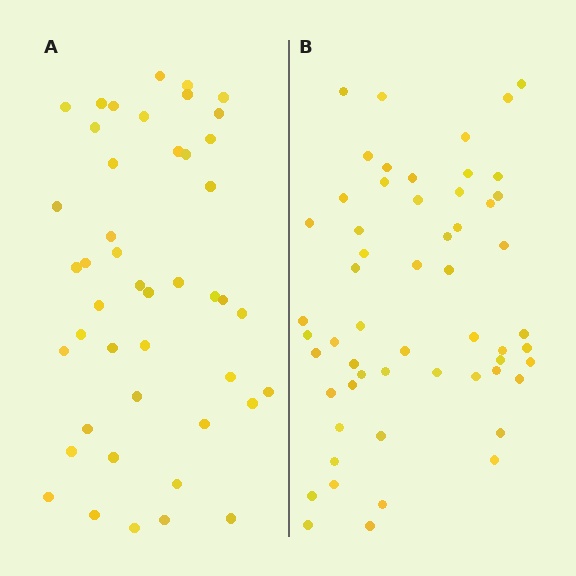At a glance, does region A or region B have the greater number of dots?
Region B (the right region) has more dots.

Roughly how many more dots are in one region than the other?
Region B has roughly 12 or so more dots than region A.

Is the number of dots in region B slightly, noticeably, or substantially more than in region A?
Region B has only slightly more — the two regions are fairly close. The ratio is roughly 1.2 to 1.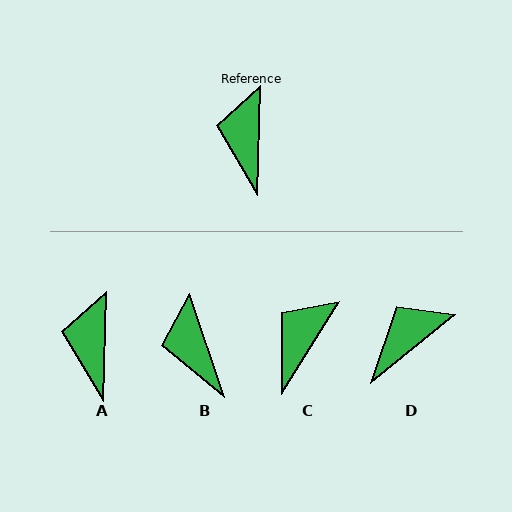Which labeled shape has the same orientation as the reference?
A.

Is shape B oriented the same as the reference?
No, it is off by about 20 degrees.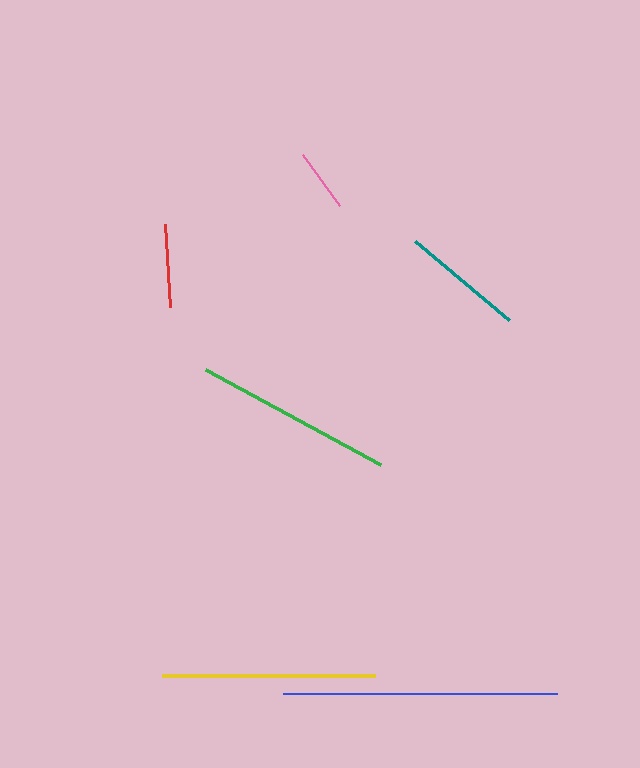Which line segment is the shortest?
The pink line is the shortest at approximately 63 pixels.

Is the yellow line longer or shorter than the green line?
The yellow line is longer than the green line.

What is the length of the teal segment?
The teal segment is approximately 123 pixels long.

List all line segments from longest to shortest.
From longest to shortest: blue, yellow, green, teal, red, pink.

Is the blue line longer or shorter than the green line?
The blue line is longer than the green line.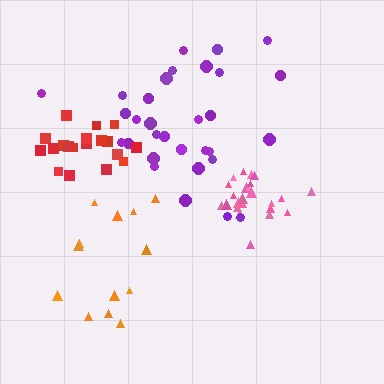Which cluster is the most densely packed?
Pink.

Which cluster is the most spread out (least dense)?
Purple.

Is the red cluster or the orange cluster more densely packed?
Red.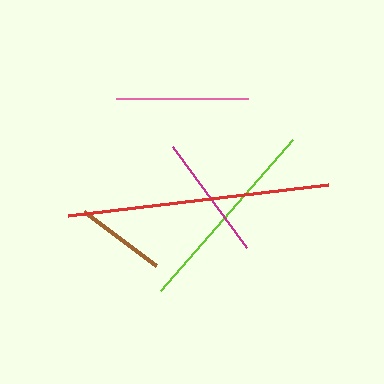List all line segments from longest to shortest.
From longest to shortest: red, lime, pink, magenta, brown.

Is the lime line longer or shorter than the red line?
The red line is longer than the lime line.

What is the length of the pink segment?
The pink segment is approximately 132 pixels long.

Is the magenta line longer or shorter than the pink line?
The pink line is longer than the magenta line.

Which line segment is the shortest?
The brown line is the shortest at approximately 90 pixels.